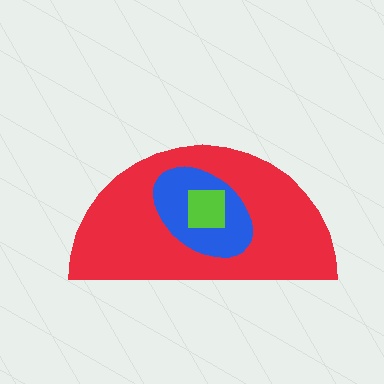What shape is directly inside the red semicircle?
The blue ellipse.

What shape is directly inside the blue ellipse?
The lime square.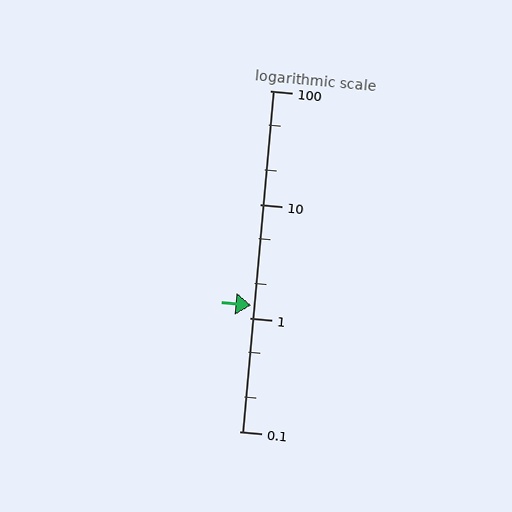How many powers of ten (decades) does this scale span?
The scale spans 3 decades, from 0.1 to 100.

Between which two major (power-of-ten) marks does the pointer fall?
The pointer is between 1 and 10.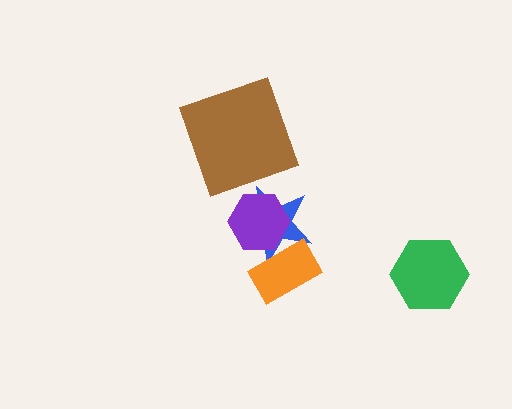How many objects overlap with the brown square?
0 objects overlap with the brown square.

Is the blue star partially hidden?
Yes, it is partially covered by another shape.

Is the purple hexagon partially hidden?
Yes, it is partially covered by another shape.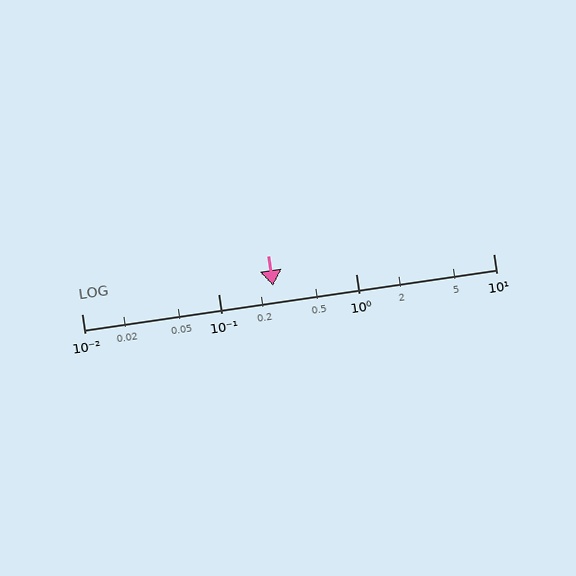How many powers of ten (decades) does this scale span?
The scale spans 3 decades, from 0.01 to 10.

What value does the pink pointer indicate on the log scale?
The pointer indicates approximately 0.25.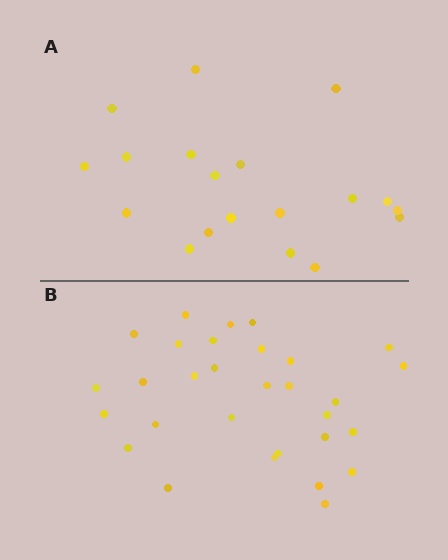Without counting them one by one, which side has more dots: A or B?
Region B (the bottom region) has more dots.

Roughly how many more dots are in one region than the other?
Region B has roughly 12 or so more dots than region A.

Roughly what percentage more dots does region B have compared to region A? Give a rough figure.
About 60% more.